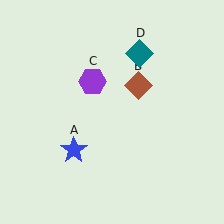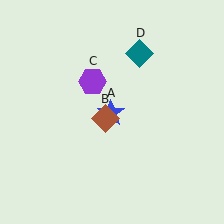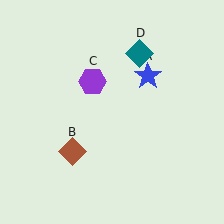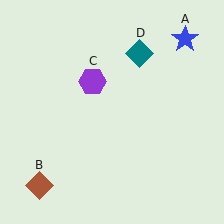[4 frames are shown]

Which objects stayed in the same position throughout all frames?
Purple hexagon (object C) and teal diamond (object D) remained stationary.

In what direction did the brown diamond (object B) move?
The brown diamond (object B) moved down and to the left.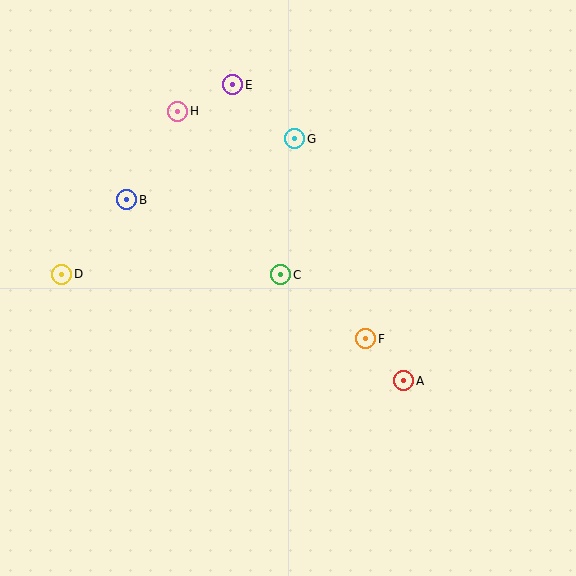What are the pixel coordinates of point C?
Point C is at (281, 275).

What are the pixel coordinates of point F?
Point F is at (366, 339).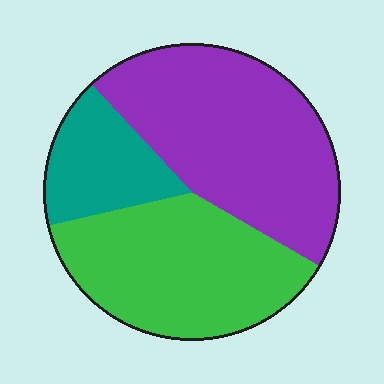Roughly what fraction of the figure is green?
Green covers roughly 40% of the figure.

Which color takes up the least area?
Teal, at roughly 15%.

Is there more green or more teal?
Green.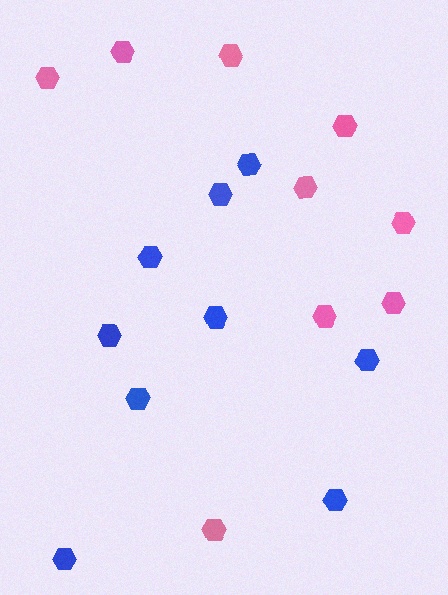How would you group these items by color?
There are 2 groups: one group of pink hexagons (9) and one group of blue hexagons (9).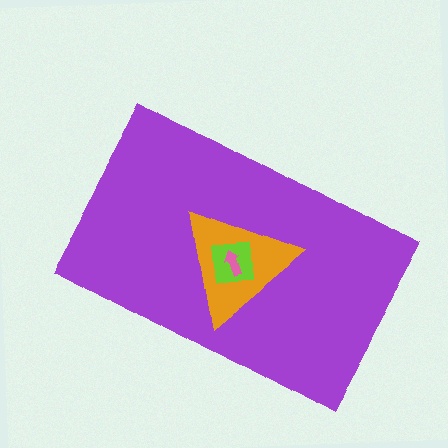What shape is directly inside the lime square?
The pink arrow.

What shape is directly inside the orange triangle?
The lime square.